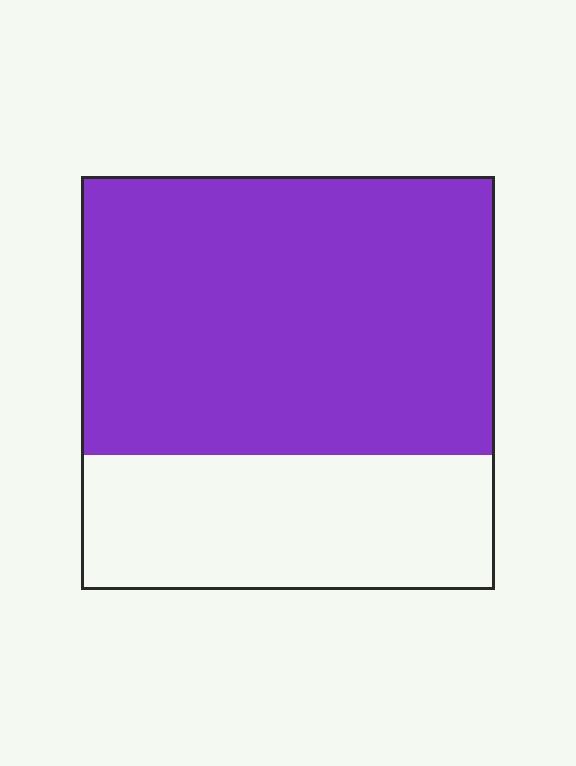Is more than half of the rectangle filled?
Yes.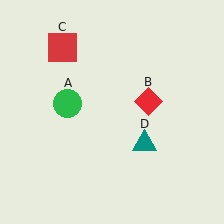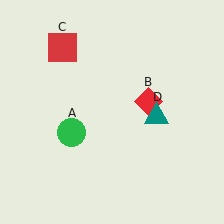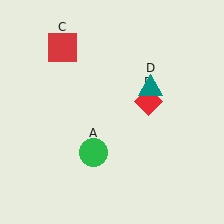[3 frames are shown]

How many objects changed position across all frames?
2 objects changed position: green circle (object A), teal triangle (object D).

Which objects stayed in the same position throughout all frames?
Red diamond (object B) and red square (object C) remained stationary.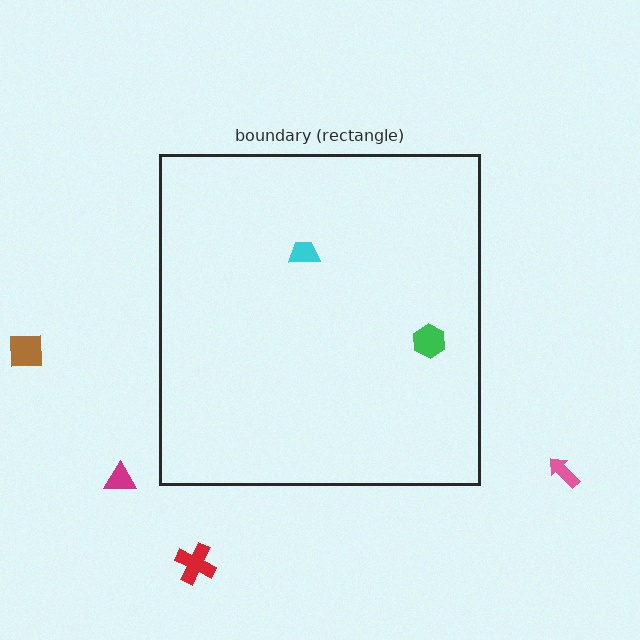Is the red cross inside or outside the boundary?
Outside.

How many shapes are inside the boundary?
2 inside, 4 outside.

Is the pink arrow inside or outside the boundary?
Outside.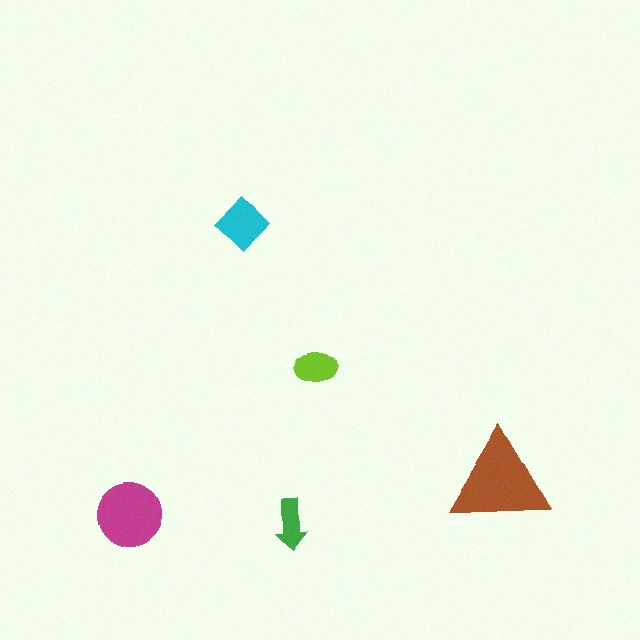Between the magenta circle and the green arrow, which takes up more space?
The magenta circle.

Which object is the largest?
The brown triangle.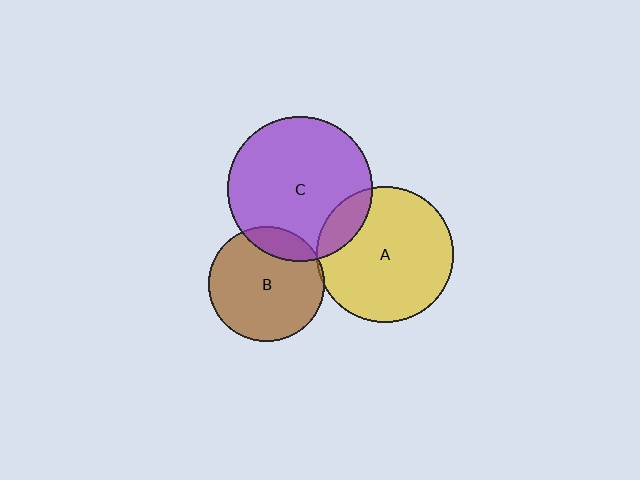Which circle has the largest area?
Circle C (purple).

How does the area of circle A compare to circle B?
Approximately 1.4 times.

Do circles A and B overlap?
Yes.